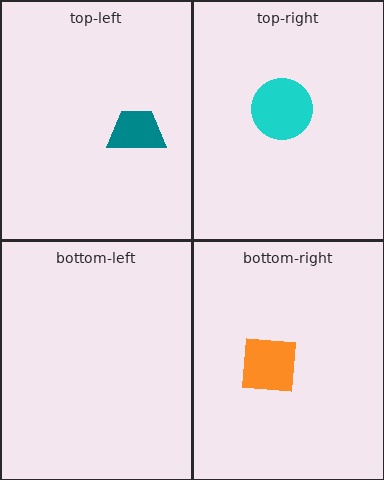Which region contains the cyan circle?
The top-right region.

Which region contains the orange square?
The bottom-right region.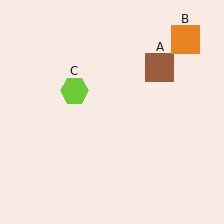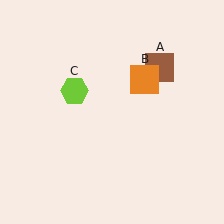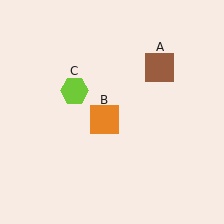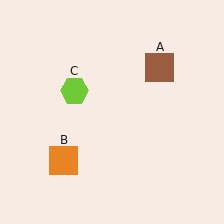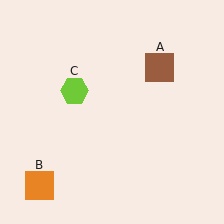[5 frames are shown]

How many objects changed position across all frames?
1 object changed position: orange square (object B).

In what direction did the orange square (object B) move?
The orange square (object B) moved down and to the left.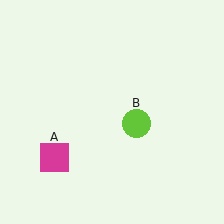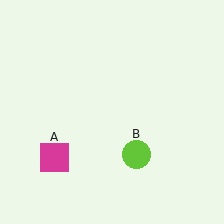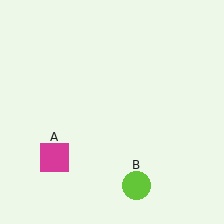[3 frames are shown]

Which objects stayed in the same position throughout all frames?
Magenta square (object A) remained stationary.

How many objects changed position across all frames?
1 object changed position: lime circle (object B).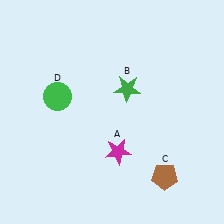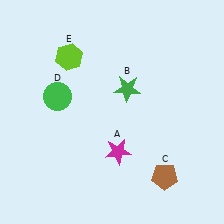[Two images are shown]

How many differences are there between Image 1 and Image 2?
There is 1 difference between the two images.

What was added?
A lime hexagon (E) was added in Image 2.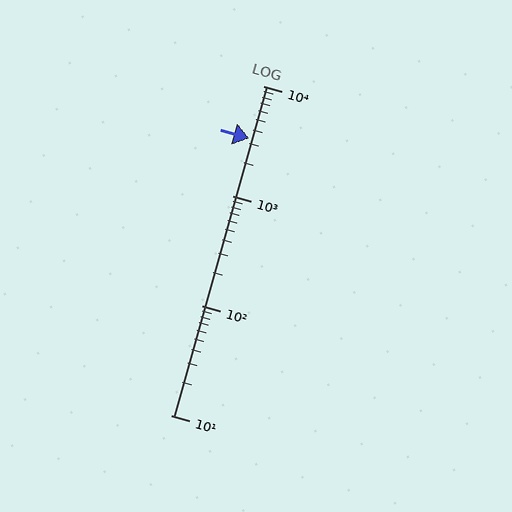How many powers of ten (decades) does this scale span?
The scale spans 3 decades, from 10 to 10000.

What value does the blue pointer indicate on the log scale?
The pointer indicates approximately 3300.